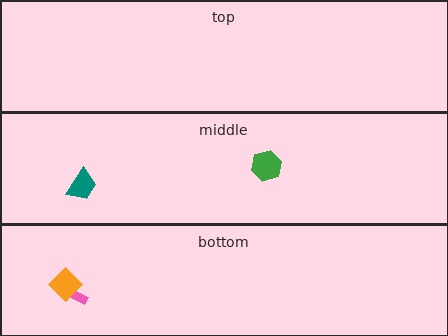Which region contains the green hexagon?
The middle region.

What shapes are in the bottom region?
The pink arrow, the orange diamond.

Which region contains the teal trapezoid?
The middle region.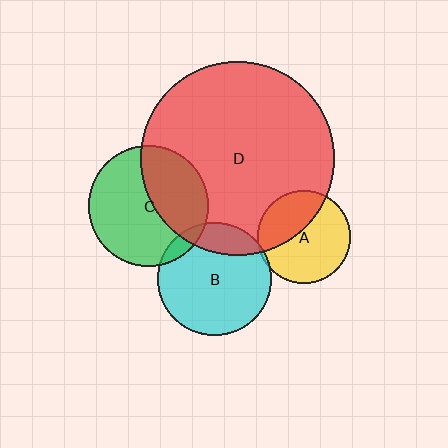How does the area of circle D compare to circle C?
Approximately 2.6 times.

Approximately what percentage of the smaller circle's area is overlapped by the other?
Approximately 5%.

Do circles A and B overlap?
Yes.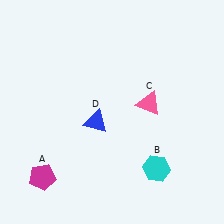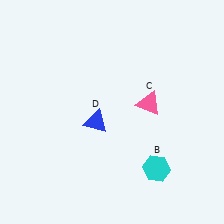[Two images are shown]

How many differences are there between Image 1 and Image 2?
There is 1 difference between the two images.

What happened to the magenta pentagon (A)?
The magenta pentagon (A) was removed in Image 2. It was in the bottom-left area of Image 1.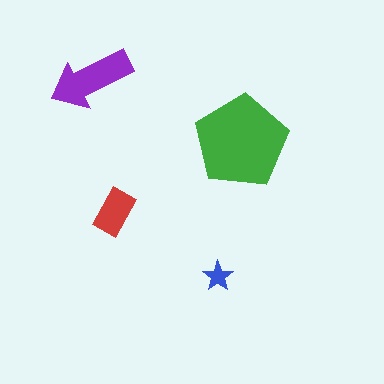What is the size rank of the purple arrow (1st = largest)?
2nd.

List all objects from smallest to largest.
The blue star, the red rectangle, the purple arrow, the green pentagon.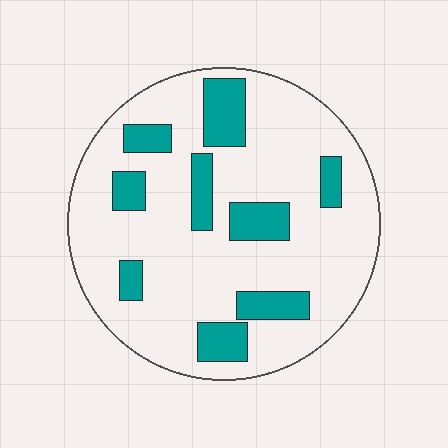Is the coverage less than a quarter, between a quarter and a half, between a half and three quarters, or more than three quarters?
Less than a quarter.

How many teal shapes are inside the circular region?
9.